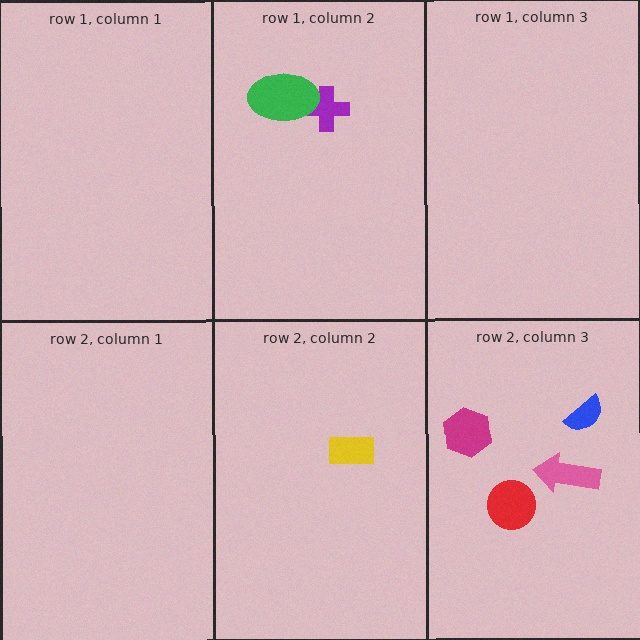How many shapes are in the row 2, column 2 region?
1.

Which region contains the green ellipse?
The row 1, column 2 region.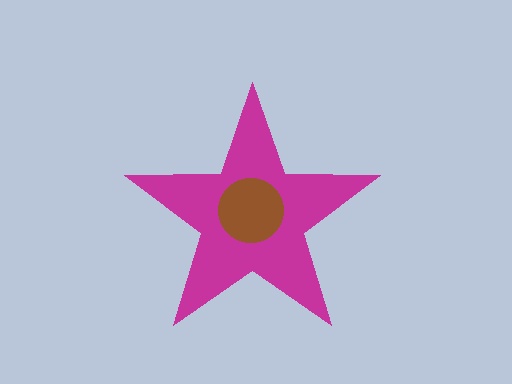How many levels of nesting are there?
2.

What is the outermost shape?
The magenta star.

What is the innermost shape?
The brown circle.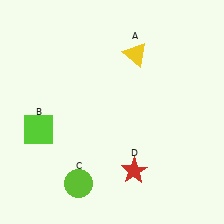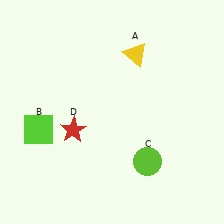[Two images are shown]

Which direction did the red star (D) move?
The red star (D) moved left.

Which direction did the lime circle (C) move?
The lime circle (C) moved right.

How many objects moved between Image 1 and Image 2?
2 objects moved between the two images.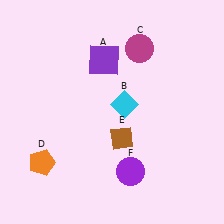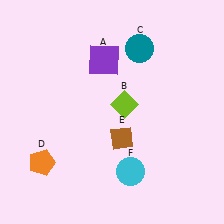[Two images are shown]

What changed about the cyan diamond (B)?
In Image 1, B is cyan. In Image 2, it changed to lime.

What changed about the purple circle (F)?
In Image 1, F is purple. In Image 2, it changed to cyan.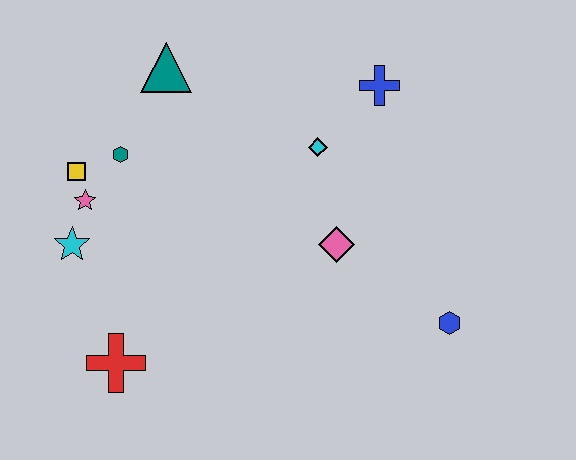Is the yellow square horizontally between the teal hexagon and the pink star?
No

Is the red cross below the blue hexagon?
Yes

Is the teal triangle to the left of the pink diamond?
Yes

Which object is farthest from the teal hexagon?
The blue hexagon is farthest from the teal hexagon.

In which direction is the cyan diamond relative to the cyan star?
The cyan diamond is to the right of the cyan star.